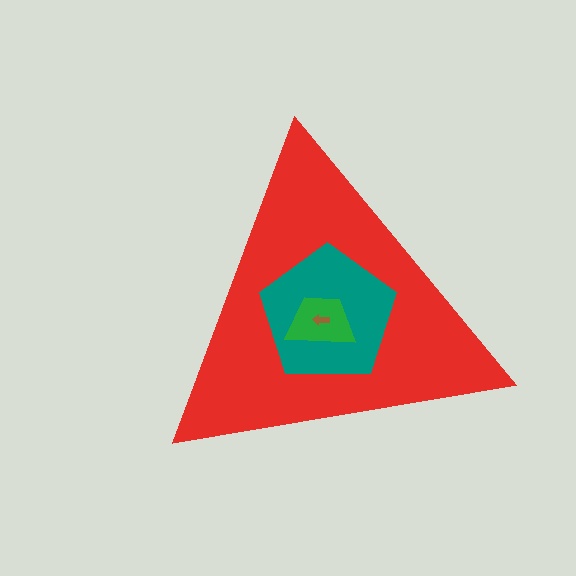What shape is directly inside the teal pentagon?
The green trapezoid.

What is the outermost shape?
The red triangle.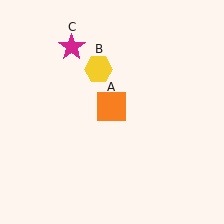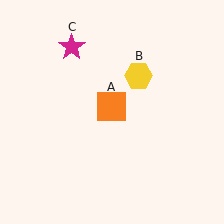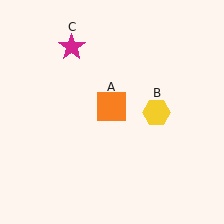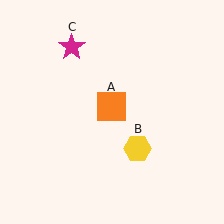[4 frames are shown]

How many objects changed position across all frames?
1 object changed position: yellow hexagon (object B).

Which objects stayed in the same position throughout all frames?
Orange square (object A) and magenta star (object C) remained stationary.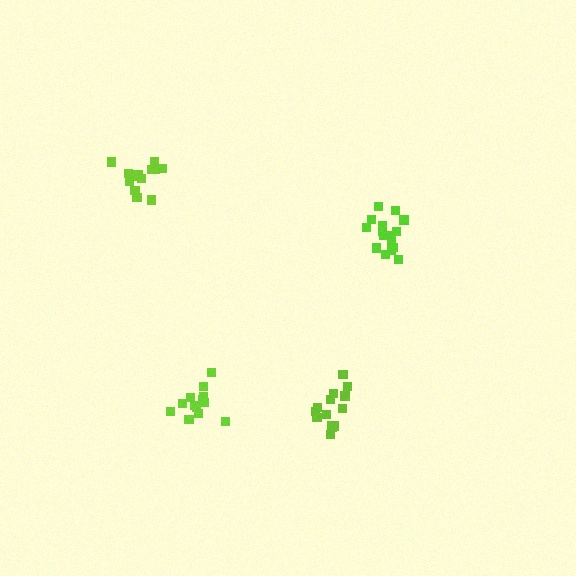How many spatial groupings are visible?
There are 4 spatial groupings.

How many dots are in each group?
Group 1: 14 dots, Group 2: 14 dots, Group 3: 13 dots, Group 4: 17 dots (58 total).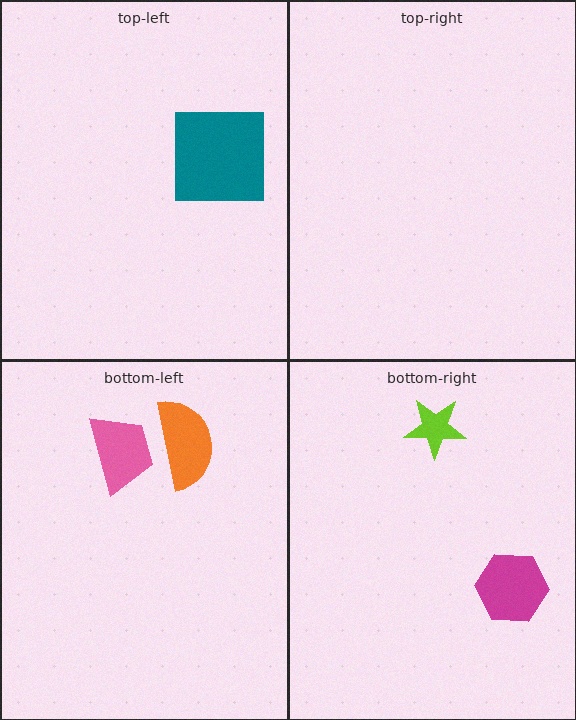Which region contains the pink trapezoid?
The bottom-left region.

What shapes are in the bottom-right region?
The lime star, the magenta hexagon.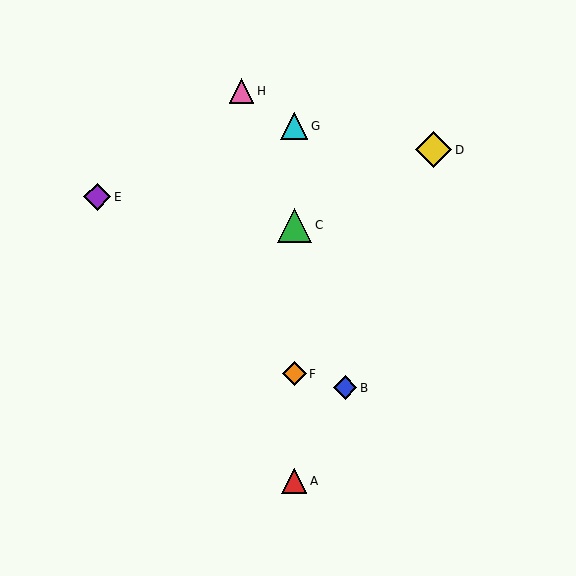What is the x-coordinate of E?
Object E is at x≈97.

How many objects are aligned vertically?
4 objects (A, C, F, G) are aligned vertically.